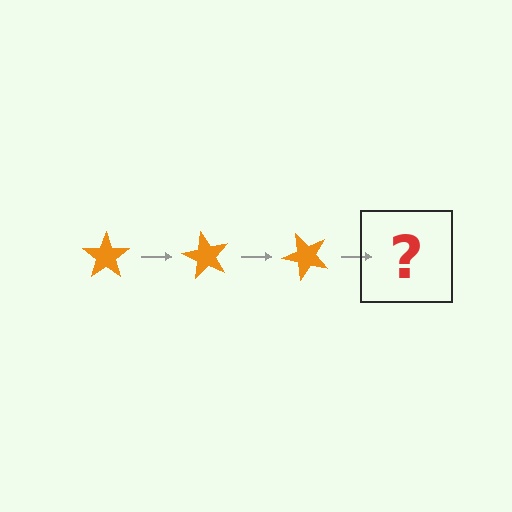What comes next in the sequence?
The next element should be an orange star rotated 180 degrees.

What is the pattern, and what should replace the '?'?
The pattern is that the star rotates 60 degrees each step. The '?' should be an orange star rotated 180 degrees.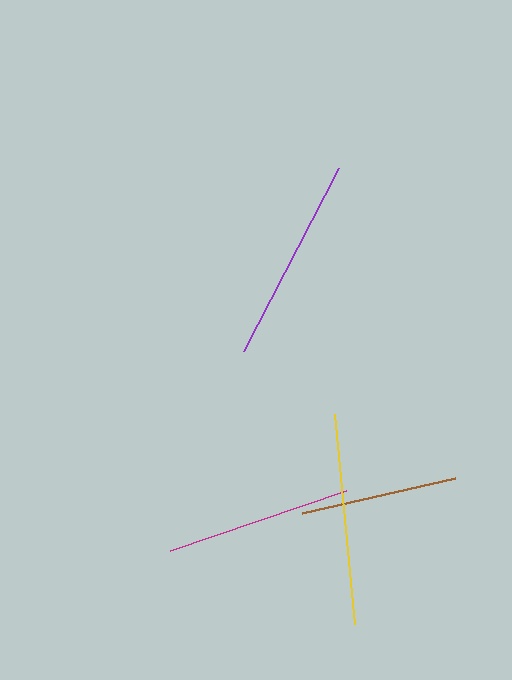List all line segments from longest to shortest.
From longest to shortest: yellow, purple, magenta, brown.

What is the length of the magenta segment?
The magenta segment is approximately 186 pixels long.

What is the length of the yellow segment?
The yellow segment is approximately 211 pixels long.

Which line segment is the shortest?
The brown line is the shortest at approximately 157 pixels.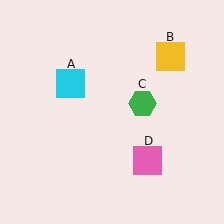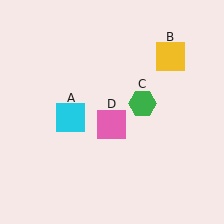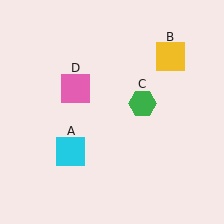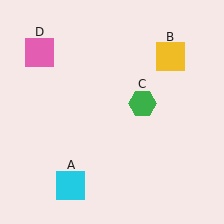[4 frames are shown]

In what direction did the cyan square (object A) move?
The cyan square (object A) moved down.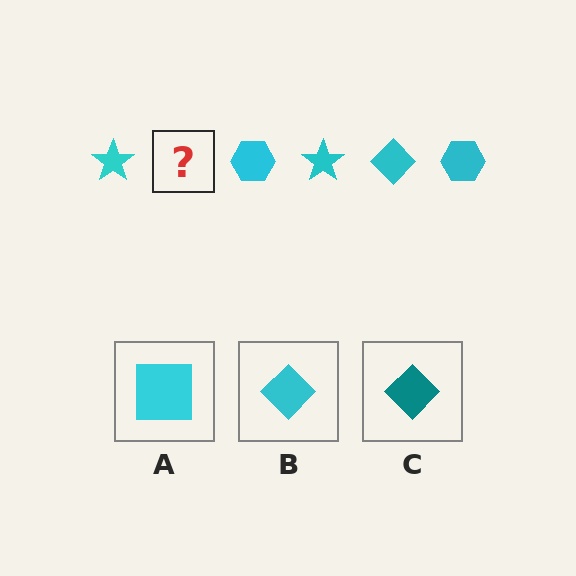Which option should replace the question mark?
Option B.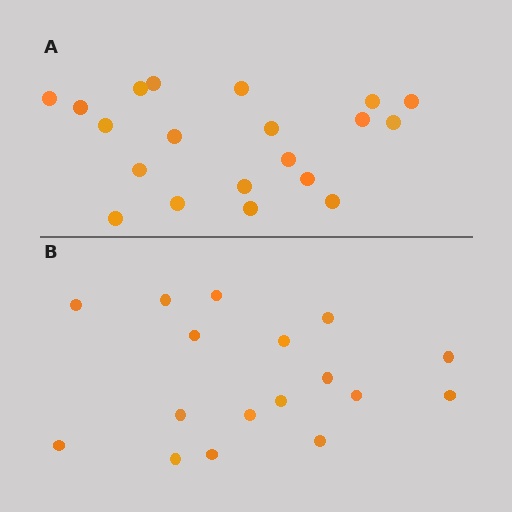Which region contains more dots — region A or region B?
Region A (the top region) has more dots.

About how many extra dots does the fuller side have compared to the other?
Region A has just a few more — roughly 2 or 3 more dots than region B.